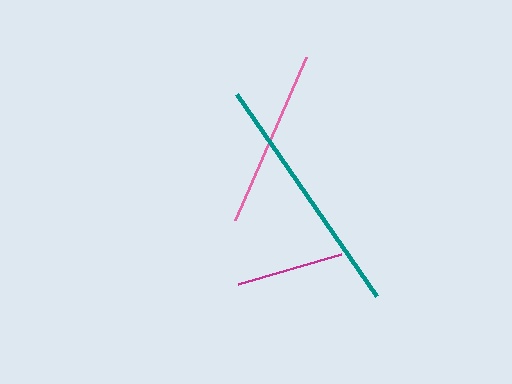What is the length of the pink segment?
The pink segment is approximately 178 pixels long.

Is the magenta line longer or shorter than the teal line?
The teal line is longer than the magenta line.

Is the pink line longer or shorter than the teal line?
The teal line is longer than the pink line.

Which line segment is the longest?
The teal line is the longest at approximately 246 pixels.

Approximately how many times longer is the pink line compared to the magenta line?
The pink line is approximately 1.7 times the length of the magenta line.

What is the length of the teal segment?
The teal segment is approximately 246 pixels long.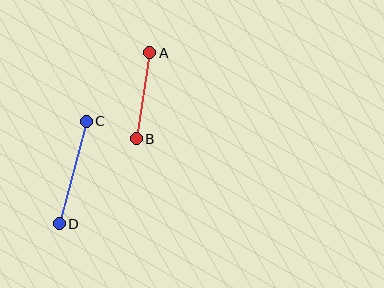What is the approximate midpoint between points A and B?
The midpoint is at approximately (143, 96) pixels.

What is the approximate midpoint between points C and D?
The midpoint is at approximately (73, 173) pixels.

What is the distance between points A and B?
The distance is approximately 87 pixels.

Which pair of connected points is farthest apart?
Points C and D are farthest apart.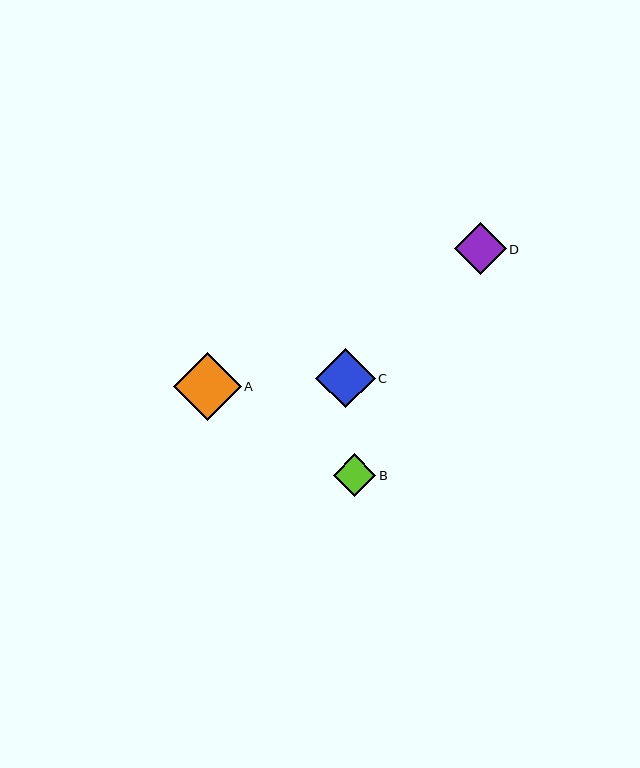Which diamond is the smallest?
Diamond B is the smallest with a size of approximately 42 pixels.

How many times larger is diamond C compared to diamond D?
Diamond C is approximately 1.2 times the size of diamond D.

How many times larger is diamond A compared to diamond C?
Diamond A is approximately 1.1 times the size of diamond C.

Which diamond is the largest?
Diamond A is the largest with a size of approximately 68 pixels.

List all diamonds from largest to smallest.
From largest to smallest: A, C, D, B.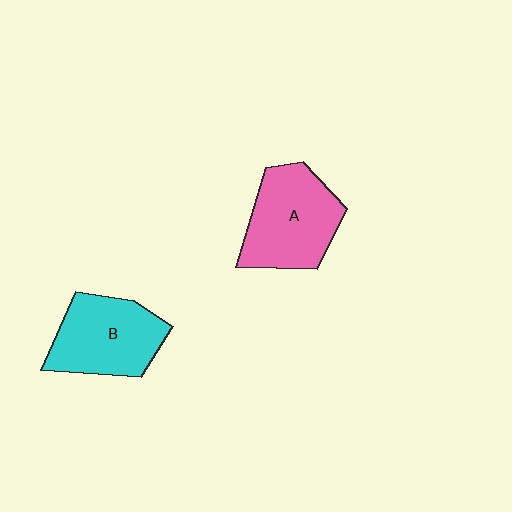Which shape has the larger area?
Shape A (pink).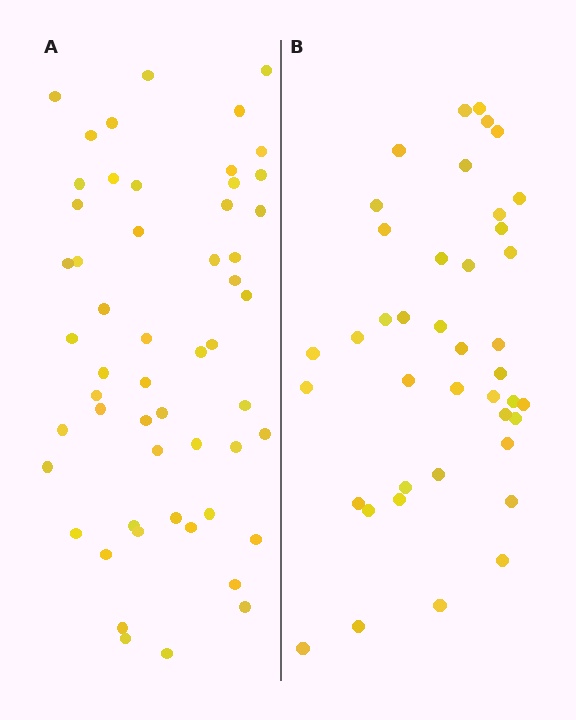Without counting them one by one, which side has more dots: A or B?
Region A (the left region) has more dots.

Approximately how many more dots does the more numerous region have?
Region A has approximately 15 more dots than region B.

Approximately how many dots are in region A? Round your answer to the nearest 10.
About 50 dots. (The exact count is 54, which rounds to 50.)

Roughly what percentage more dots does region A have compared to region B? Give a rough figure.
About 30% more.